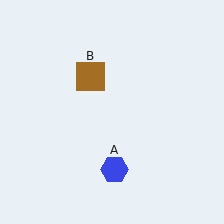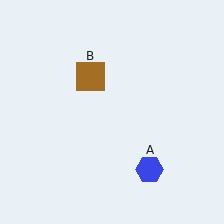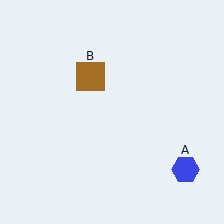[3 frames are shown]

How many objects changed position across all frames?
1 object changed position: blue hexagon (object A).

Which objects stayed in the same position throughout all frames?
Brown square (object B) remained stationary.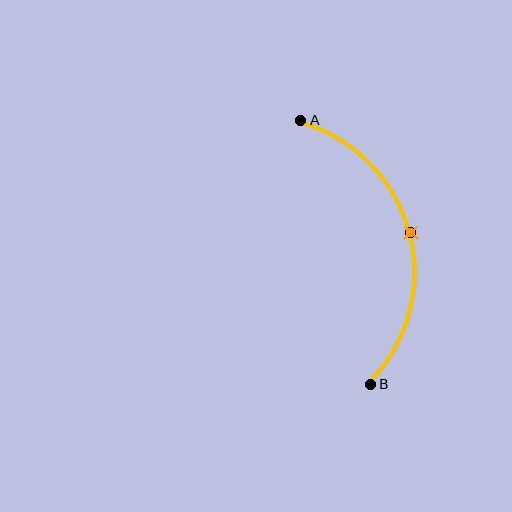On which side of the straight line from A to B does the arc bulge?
The arc bulges to the right of the straight line connecting A and B.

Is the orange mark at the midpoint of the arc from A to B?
Yes. The orange mark lies on the arc at equal arc-length from both A and B — it is the arc midpoint.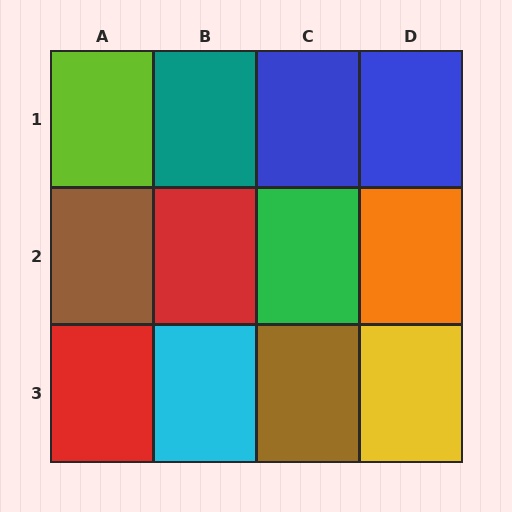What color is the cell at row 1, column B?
Teal.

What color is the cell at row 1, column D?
Blue.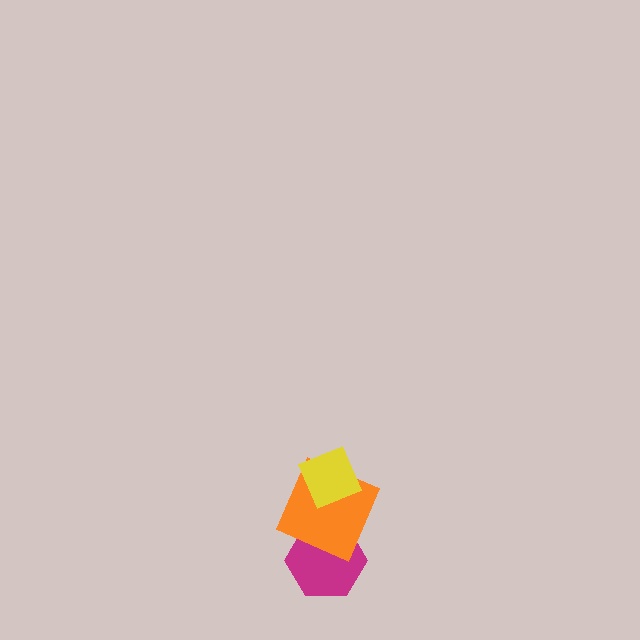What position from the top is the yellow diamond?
The yellow diamond is 1st from the top.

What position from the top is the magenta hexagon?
The magenta hexagon is 3rd from the top.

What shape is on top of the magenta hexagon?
The orange square is on top of the magenta hexagon.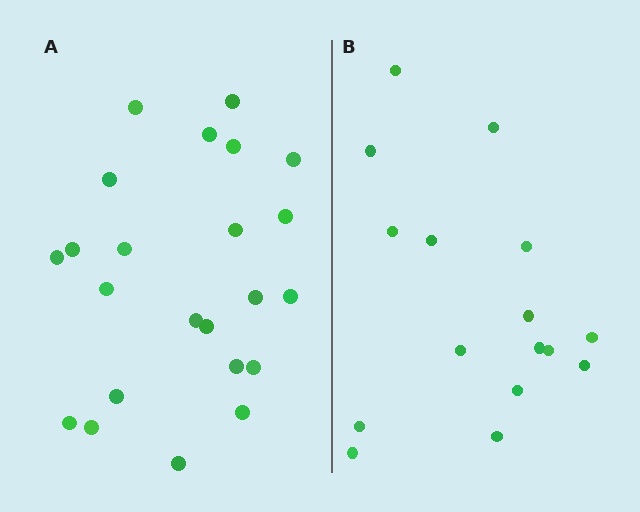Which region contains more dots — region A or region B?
Region A (the left region) has more dots.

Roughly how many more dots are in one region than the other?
Region A has roughly 8 or so more dots than region B.